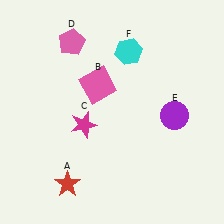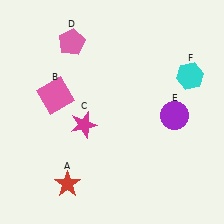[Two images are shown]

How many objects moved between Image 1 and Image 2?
2 objects moved between the two images.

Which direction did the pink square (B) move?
The pink square (B) moved left.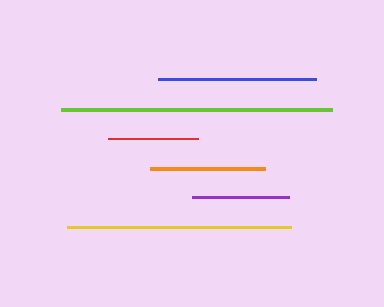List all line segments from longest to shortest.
From longest to shortest: lime, yellow, blue, orange, purple, red.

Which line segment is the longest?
The lime line is the longest at approximately 271 pixels.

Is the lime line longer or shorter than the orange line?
The lime line is longer than the orange line.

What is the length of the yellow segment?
The yellow segment is approximately 223 pixels long.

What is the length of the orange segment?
The orange segment is approximately 115 pixels long.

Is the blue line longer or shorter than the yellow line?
The yellow line is longer than the blue line.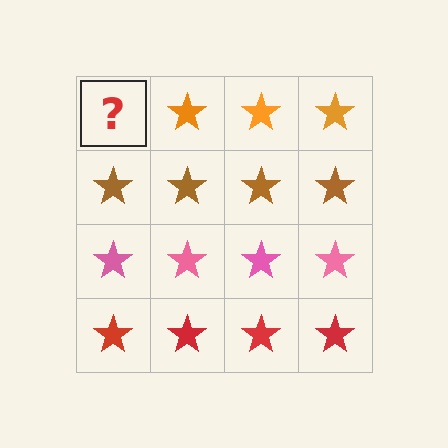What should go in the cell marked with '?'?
The missing cell should contain an orange star.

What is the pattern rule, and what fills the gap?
The rule is that each row has a consistent color. The gap should be filled with an orange star.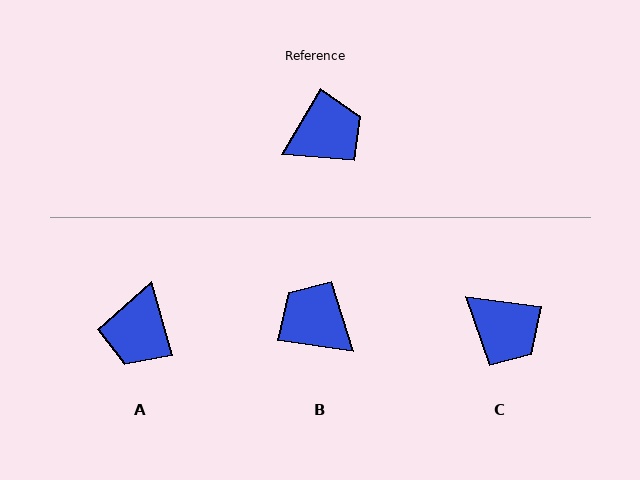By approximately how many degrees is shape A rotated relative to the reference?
Approximately 134 degrees clockwise.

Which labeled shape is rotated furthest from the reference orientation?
A, about 134 degrees away.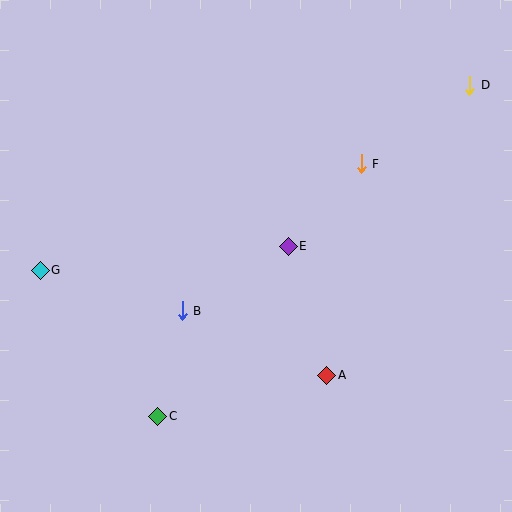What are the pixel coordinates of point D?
Point D is at (470, 85).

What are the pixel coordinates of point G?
Point G is at (40, 270).